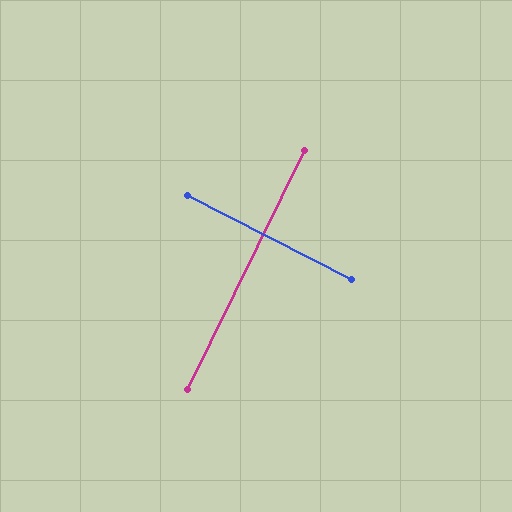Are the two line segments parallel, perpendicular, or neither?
Perpendicular — they meet at approximately 89°.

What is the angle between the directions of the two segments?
Approximately 89 degrees.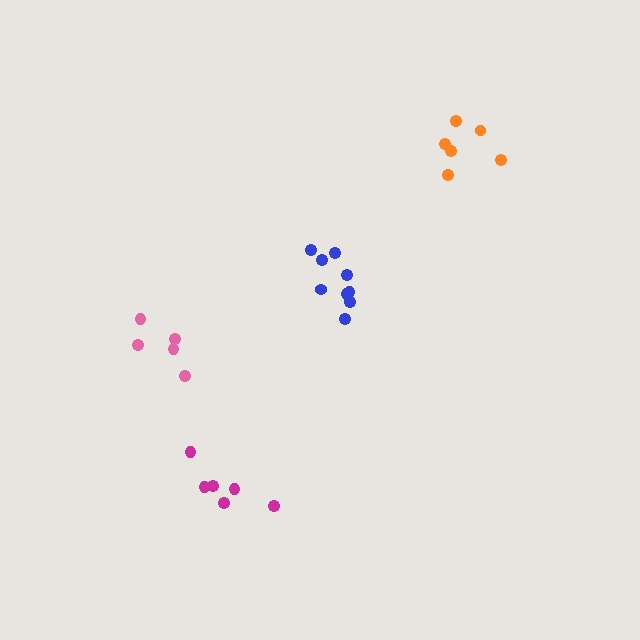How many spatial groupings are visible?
There are 4 spatial groupings.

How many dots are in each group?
Group 1: 6 dots, Group 2: 5 dots, Group 3: 9 dots, Group 4: 6 dots (26 total).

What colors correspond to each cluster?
The clusters are colored: magenta, pink, blue, orange.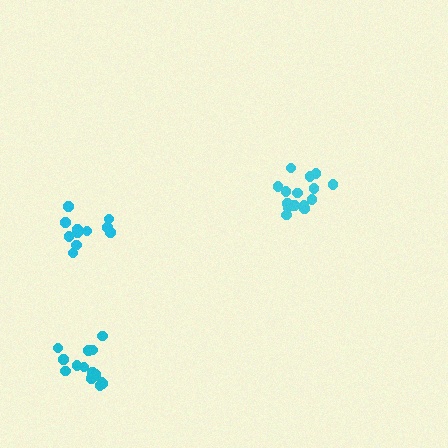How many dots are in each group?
Group 1: 14 dots, Group 2: 15 dots, Group 3: 13 dots (42 total).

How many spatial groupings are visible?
There are 3 spatial groupings.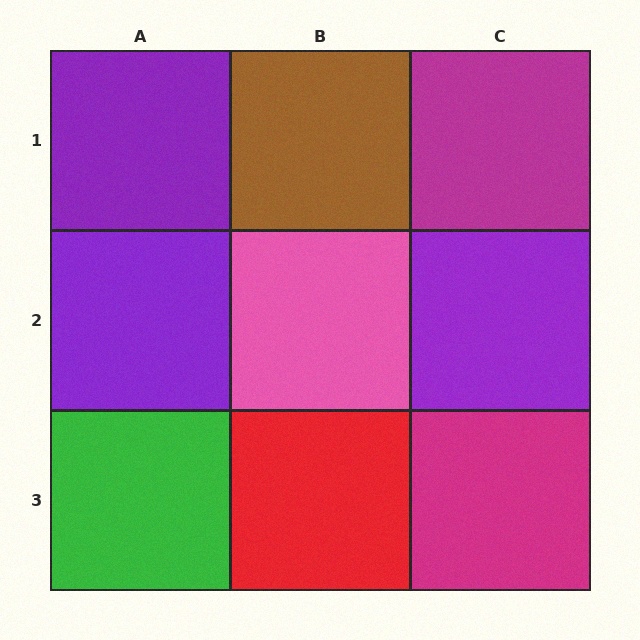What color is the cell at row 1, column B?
Brown.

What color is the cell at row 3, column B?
Red.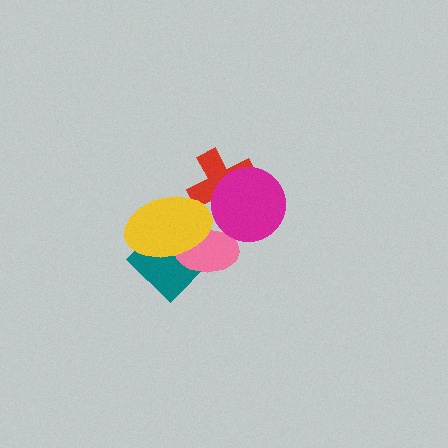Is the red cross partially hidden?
Yes, it is partially covered by another shape.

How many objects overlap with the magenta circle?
2 objects overlap with the magenta circle.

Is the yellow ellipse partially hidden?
No, no other shape covers it.